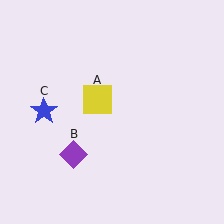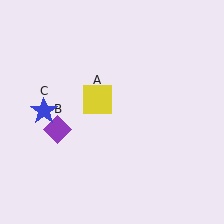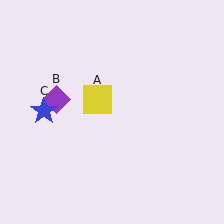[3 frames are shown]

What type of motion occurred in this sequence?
The purple diamond (object B) rotated clockwise around the center of the scene.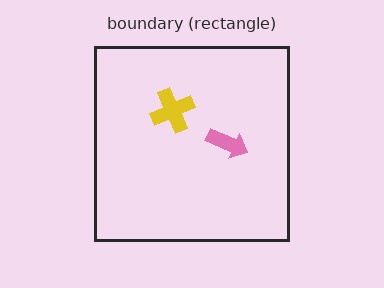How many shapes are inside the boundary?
2 inside, 0 outside.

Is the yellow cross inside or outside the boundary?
Inside.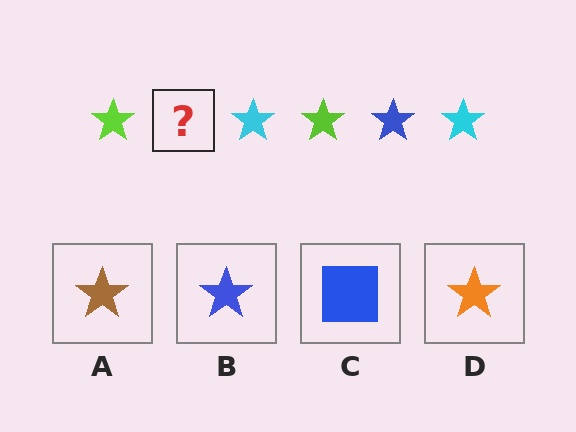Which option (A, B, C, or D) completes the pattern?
B.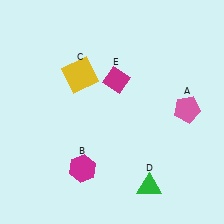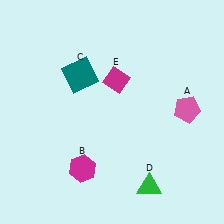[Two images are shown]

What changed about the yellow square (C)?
In Image 1, C is yellow. In Image 2, it changed to teal.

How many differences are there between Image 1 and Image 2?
There is 1 difference between the two images.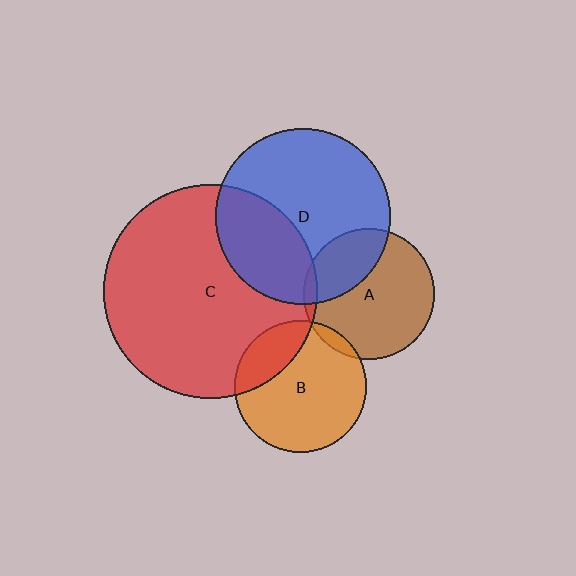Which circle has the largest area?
Circle C (red).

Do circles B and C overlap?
Yes.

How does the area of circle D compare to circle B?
Approximately 1.8 times.